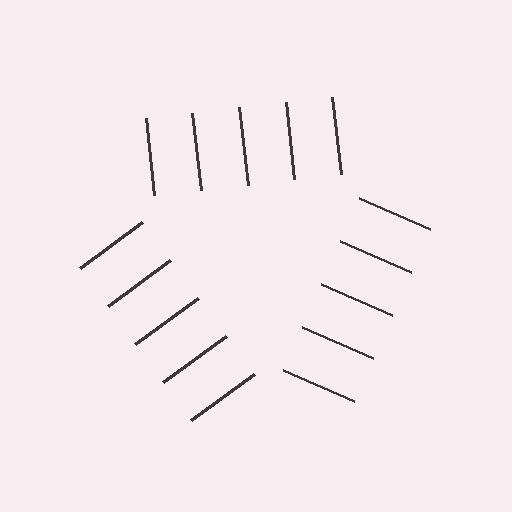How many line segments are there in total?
15 — 5 along each of the 3 edges.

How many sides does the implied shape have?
3 sides — the line-ends trace a triangle.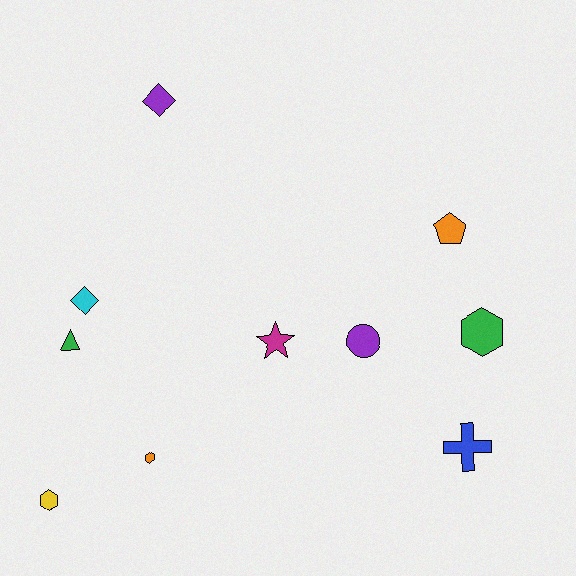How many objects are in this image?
There are 10 objects.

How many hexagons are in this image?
There are 3 hexagons.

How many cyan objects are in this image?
There is 1 cyan object.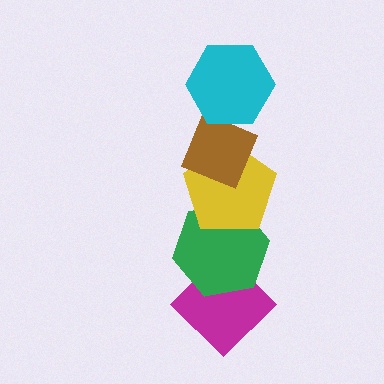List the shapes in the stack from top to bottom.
From top to bottom: the cyan hexagon, the brown diamond, the yellow pentagon, the green hexagon, the magenta diamond.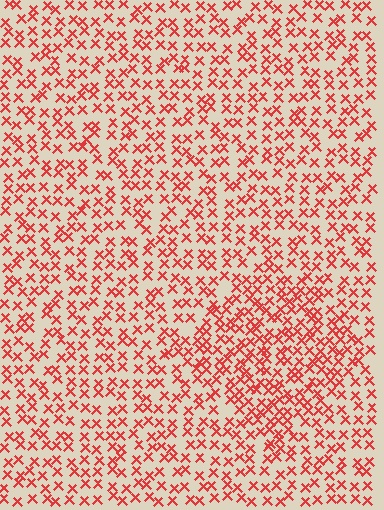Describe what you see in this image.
The image contains small red elements arranged at two different densities. A diamond-shaped region is visible where the elements are more densely packed than the surrounding area.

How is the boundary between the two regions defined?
The boundary is defined by a change in element density (approximately 1.6x ratio). All elements are the same color, size, and shape.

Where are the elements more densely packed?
The elements are more densely packed inside the diamond boundary.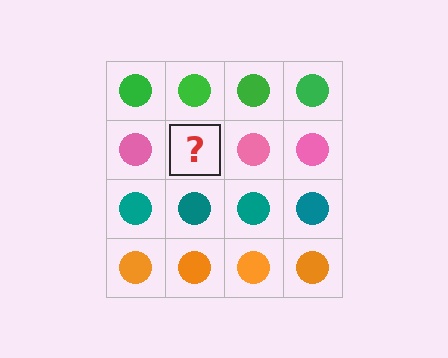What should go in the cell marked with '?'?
The missing cell should contain a pink circle.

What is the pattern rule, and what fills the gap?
The rule is that each row has a consistent color. The gap should be filled with a pink circle.